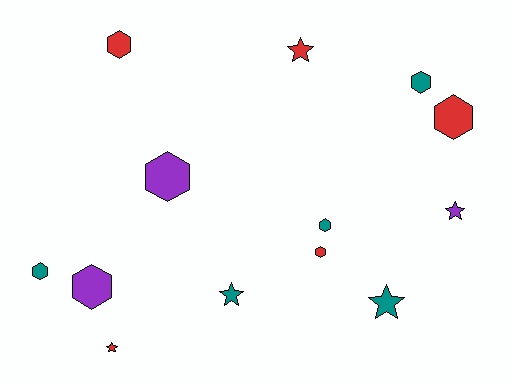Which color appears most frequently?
Red, with 5 objects.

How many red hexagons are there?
There are 3 red hexagons.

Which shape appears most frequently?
Hexagon, with 8 objects.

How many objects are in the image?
There are 13 objects.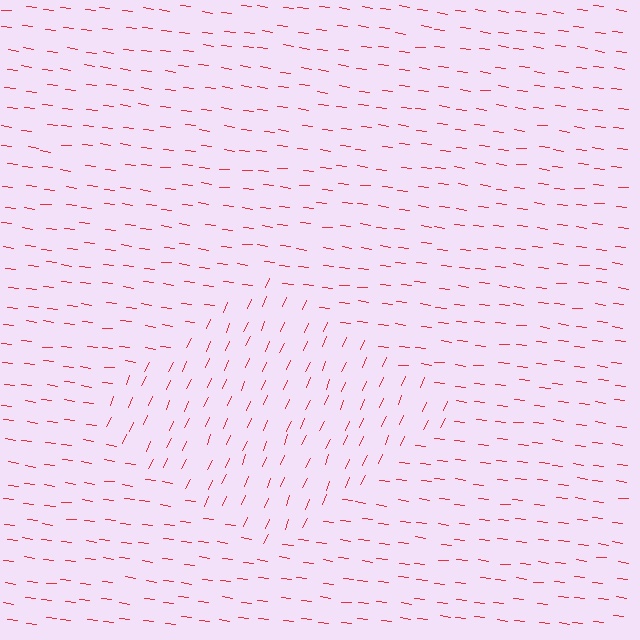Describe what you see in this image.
The image is filled with small red line segments. A diamond region in the image has lines oriented differently from the surrounding lines, creating a visible texture boundary.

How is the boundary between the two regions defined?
The boundary is defined purely by a change in line orientation (approximately 73 degrees difference). All lines are the same color and thickness.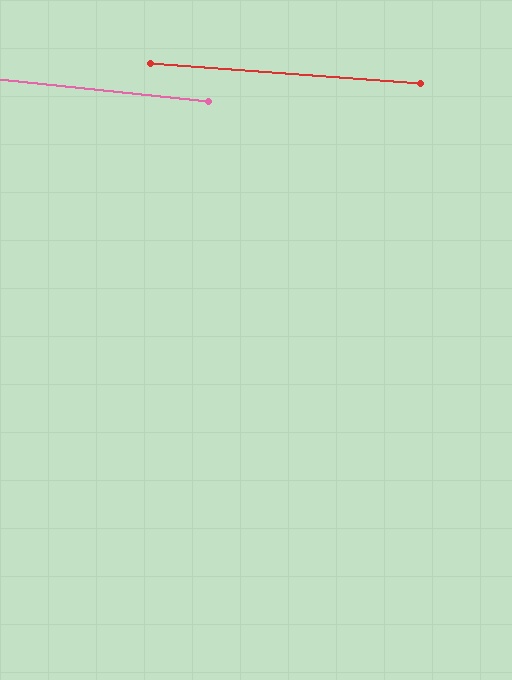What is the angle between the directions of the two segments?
Approximately 2 degrees.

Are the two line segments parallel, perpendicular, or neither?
Parallel — their directions differ by only 1.7°.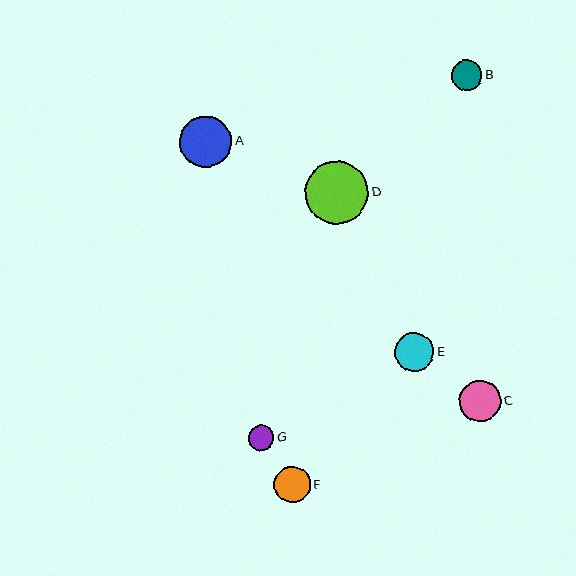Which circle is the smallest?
Circle G is the smallest with a size of approximately 26 pixels.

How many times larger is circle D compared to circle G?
Circle D is approximately 2.5 times the size of circle G.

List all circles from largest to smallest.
From largest to smallest: D, A, C, E, F, B, G.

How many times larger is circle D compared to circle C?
Circle D is approximately 1.5 times the size of circle C.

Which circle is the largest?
Circle D is the largest with a size of approximately 63 pixels.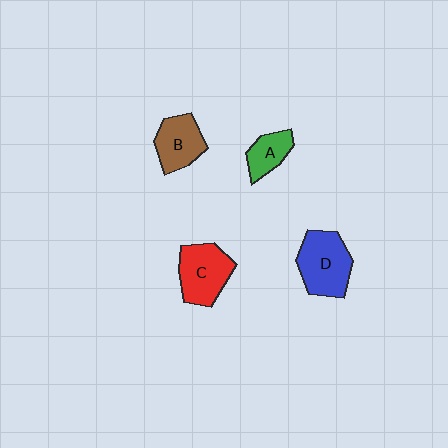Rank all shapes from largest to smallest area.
From largest to smallest: D (blue), C (red), B (brown), A (green).